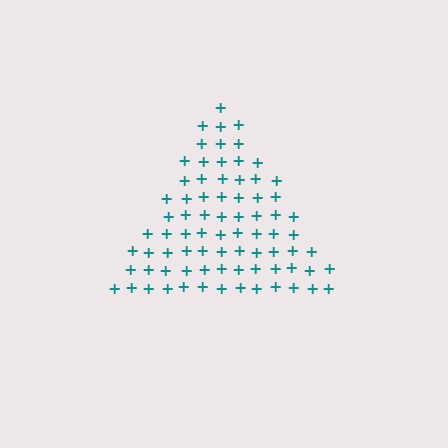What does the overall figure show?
The overall figure shows a triangle.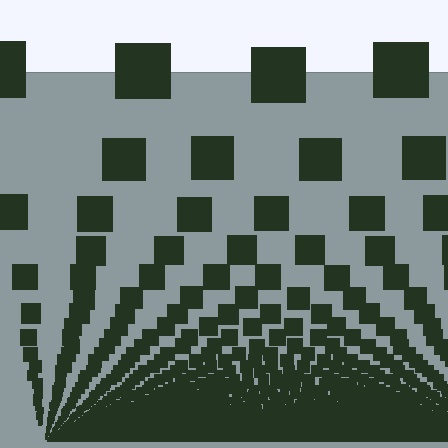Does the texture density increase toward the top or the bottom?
Density increases toward the bottom.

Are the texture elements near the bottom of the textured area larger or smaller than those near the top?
Smaller. The gradient is inverted — elements near the bottom are smaller and denser.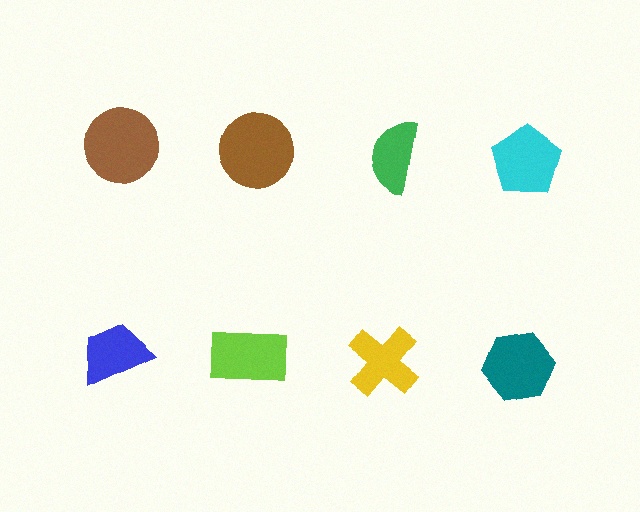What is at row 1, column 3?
A green semicircle.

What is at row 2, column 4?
A teal hexagon.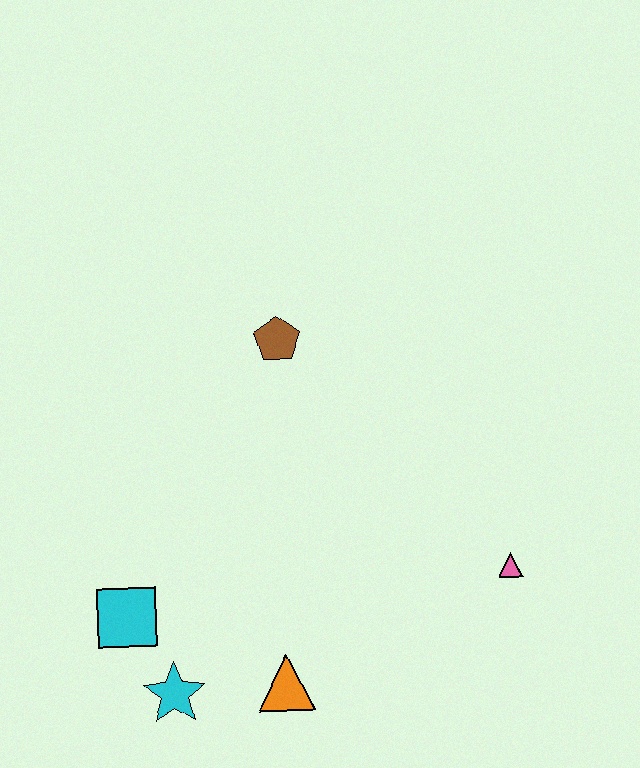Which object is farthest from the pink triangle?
The cyan square is farthest from the pink triangle.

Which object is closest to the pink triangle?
The orange triangle is closest to the pink triangle.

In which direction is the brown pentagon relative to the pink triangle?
The brown pentagon is above the pink triangle.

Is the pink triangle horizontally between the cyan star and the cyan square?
No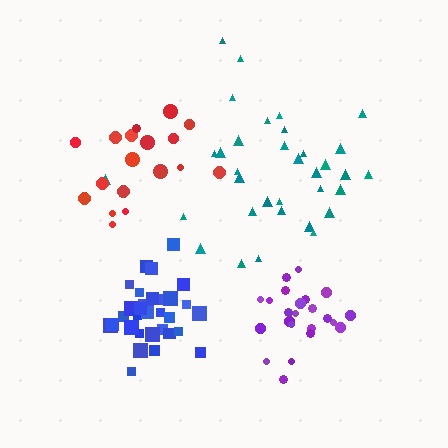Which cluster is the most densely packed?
Blue.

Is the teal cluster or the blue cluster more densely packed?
Blue.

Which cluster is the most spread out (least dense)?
Red.